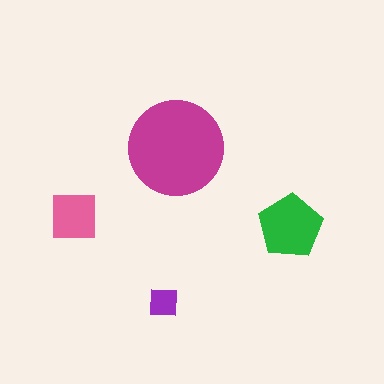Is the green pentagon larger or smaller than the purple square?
Larger.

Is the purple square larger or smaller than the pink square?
Smaller.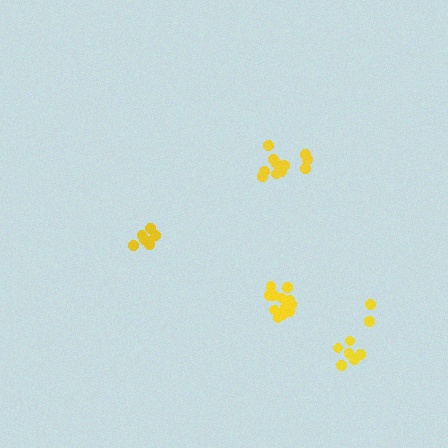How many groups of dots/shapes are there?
There are 4 groups.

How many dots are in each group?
Group 1: 12 dots, Group 2: 7 dots, Group 3: 11 dots, Group 4: 8 dots (38 total).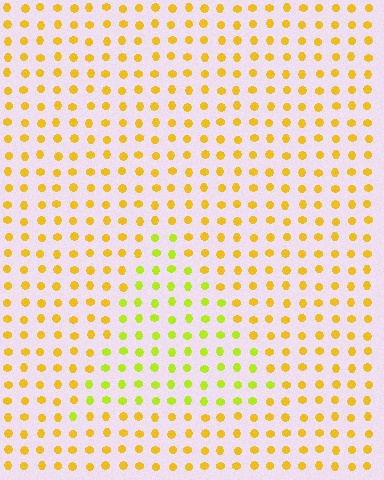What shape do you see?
I see a triangle.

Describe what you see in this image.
The image is filled with small yellow elements in a uniform arrangement. A triangle-shaped region is visible where the elements are tinted to a slightly different hue, forming a subtle color boundary.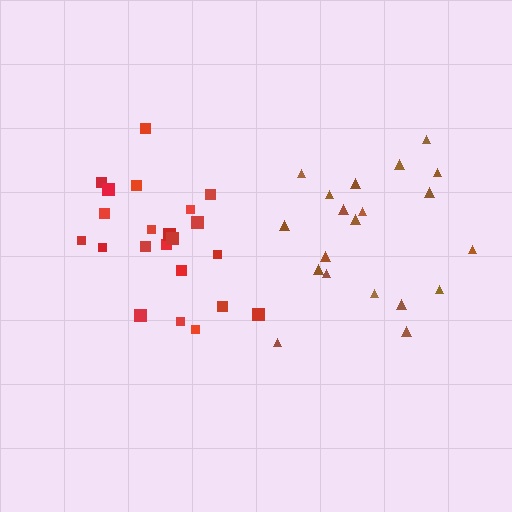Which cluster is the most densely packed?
Red.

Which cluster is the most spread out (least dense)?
Brown.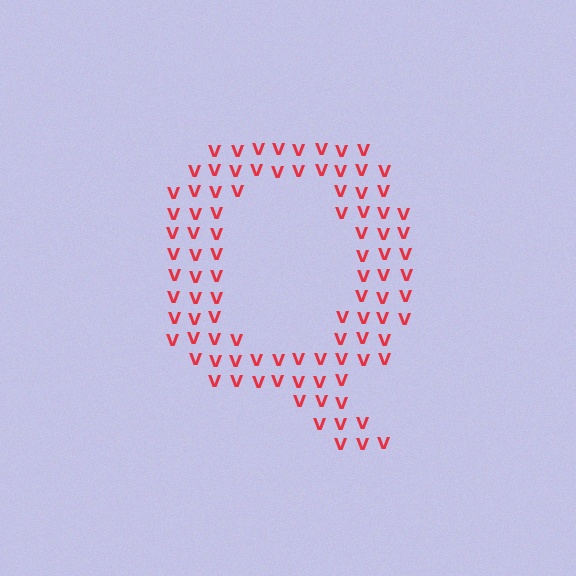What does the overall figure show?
The overall figure shows the letter Q.